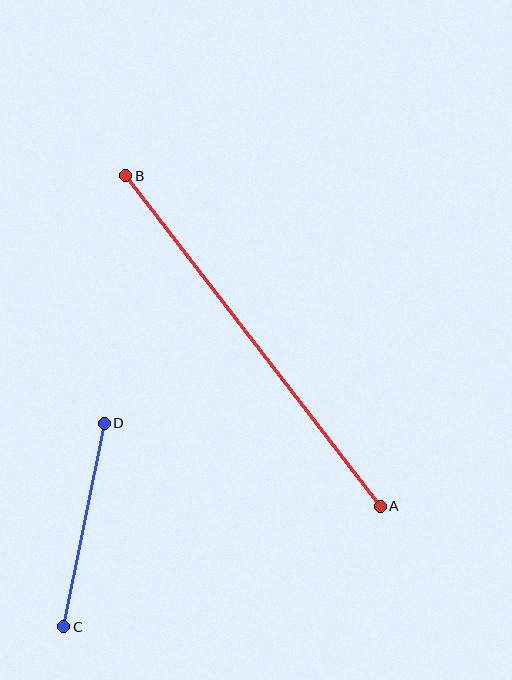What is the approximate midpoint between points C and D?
The midpoint is at approximately (84, 525) pixels.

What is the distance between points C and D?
The distance is approximately 207 pixels.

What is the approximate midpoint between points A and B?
The midpoint is at approximately (253, 341) pixels.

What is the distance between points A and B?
The distance is approximately 417 pixels.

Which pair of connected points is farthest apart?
Points A and B are farthest apart.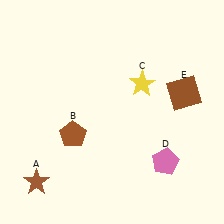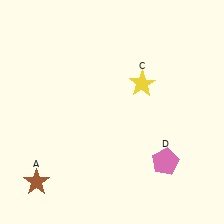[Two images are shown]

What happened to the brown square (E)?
The brown square (E) was removed in Image 2. It was in the top-right area of Image 1.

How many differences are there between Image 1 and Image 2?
There are 2 differences between the two images.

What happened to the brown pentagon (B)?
The brown pentagon (B) was removed in Image 2. It was in the bottom-left area of Image 1.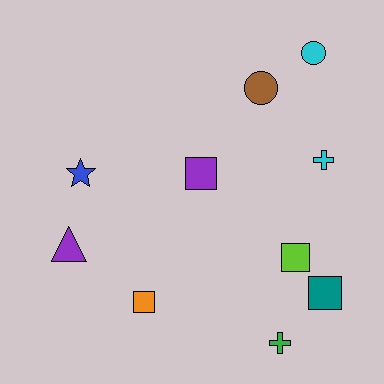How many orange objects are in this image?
There is 1 orange object.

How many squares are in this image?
There are 4 squares.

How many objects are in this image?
There are 10 objects.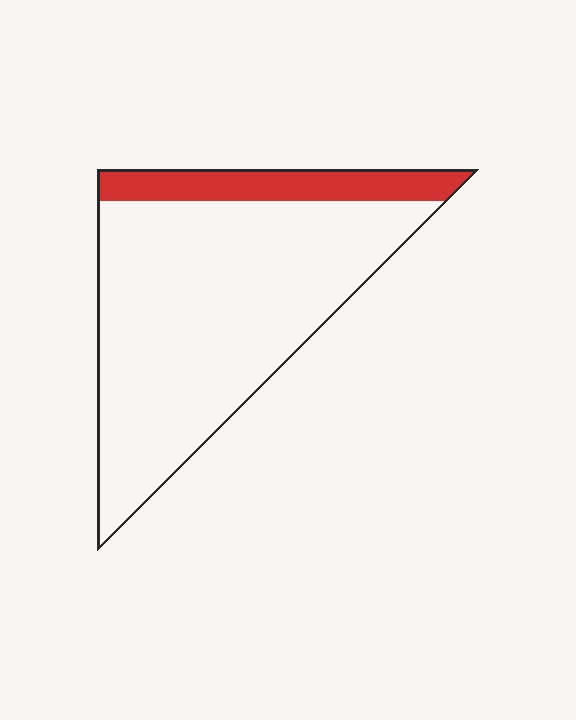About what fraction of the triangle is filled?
About one sixth (1/6).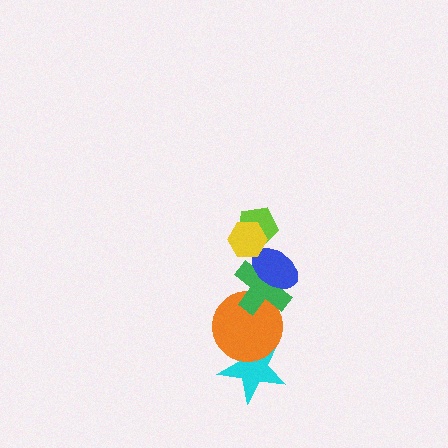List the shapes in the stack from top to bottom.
From top to bottom: the yellow hexagon, the lime pentagon, the blue ellipse, the green cross, the orange circle, the cyan star.